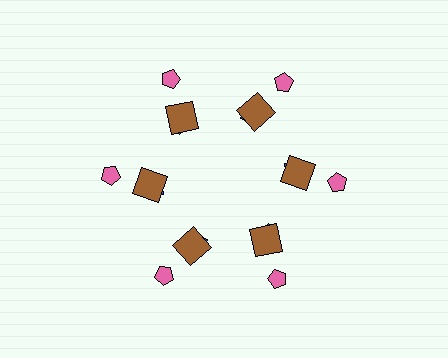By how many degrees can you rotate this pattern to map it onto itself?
The pattern maps onto itself every 60 degrees of rotation.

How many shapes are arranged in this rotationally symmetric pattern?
There are 18 shapes, arranged in 6 groups of 3.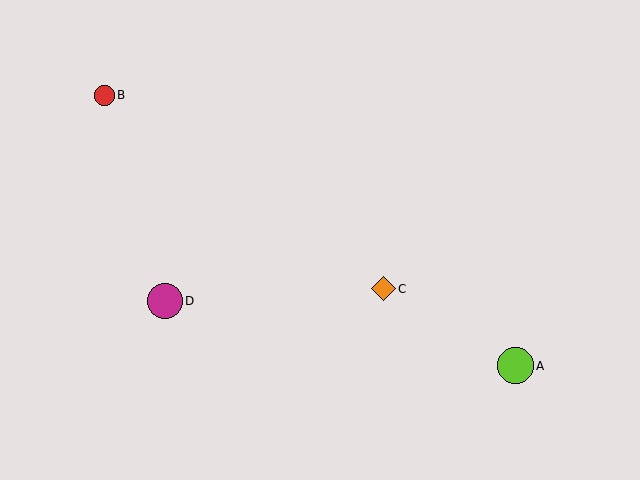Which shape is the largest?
The lime circle (labeled A) is the largest.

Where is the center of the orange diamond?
The center of the orange diamond is at (383, 289).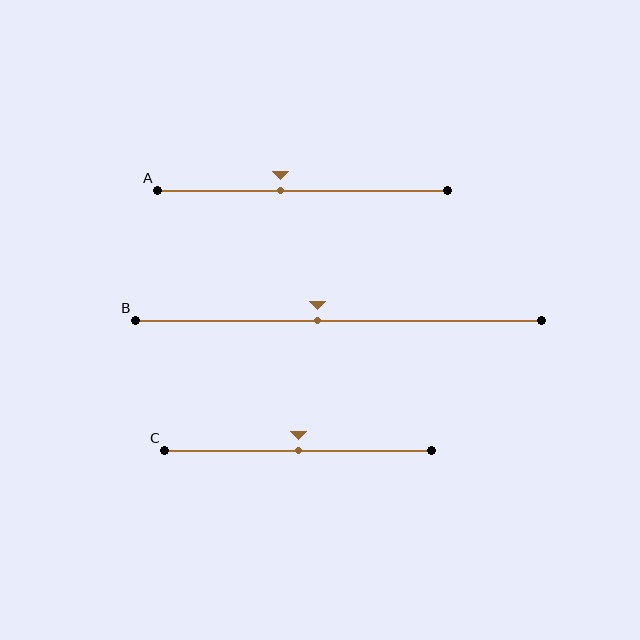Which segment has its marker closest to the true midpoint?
Segment C has its marker closest to the true midpoint.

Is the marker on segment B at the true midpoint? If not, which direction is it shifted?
No, the marker on segment B is shifted to the left by about 5% of the segment length.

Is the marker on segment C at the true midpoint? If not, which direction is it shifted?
Yes, the marker on segment C is at the true midpoint.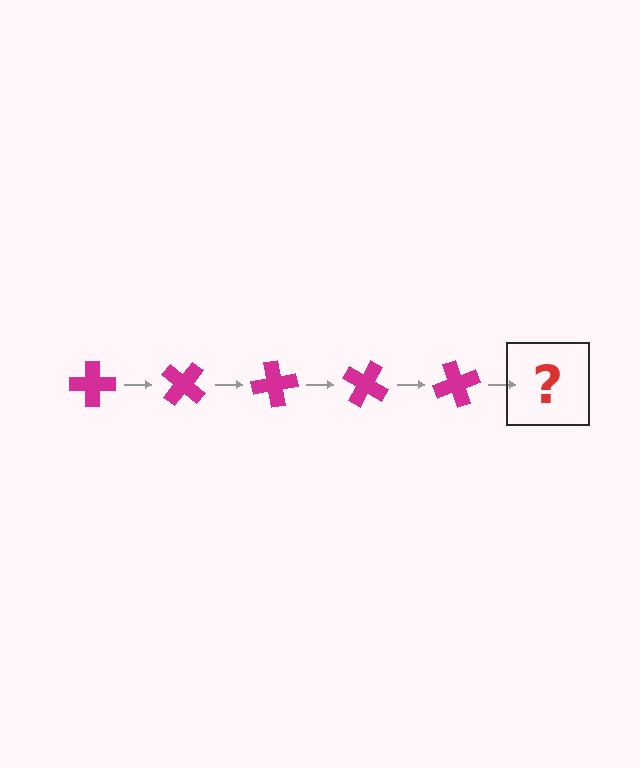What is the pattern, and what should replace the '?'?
The pattern is that the cross rotates 40 degrees each step. The '?' should be a magenta cross rotated 200 degrees.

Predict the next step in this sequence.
The next step is a magenta cross rotated 200 degrees.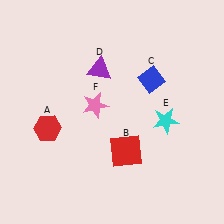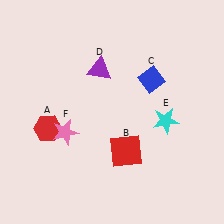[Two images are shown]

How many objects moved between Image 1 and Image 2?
1 object moved between the two images.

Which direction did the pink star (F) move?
The pink star (F) moved left.